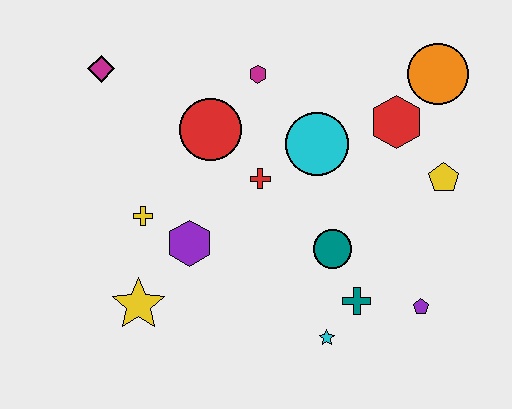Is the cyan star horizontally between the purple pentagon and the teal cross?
No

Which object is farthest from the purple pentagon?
The magenta diamond is farthest from the purple pentagon.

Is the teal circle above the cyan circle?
No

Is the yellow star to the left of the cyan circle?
Yes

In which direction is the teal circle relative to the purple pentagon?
The teal circle is to the left of the purple pentagon.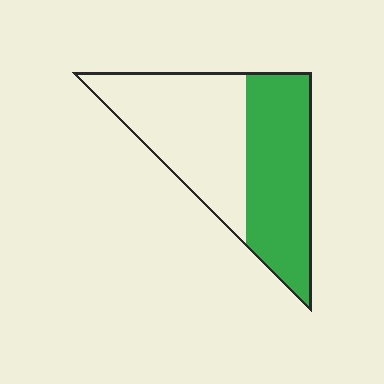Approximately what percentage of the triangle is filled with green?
Approximately 45%.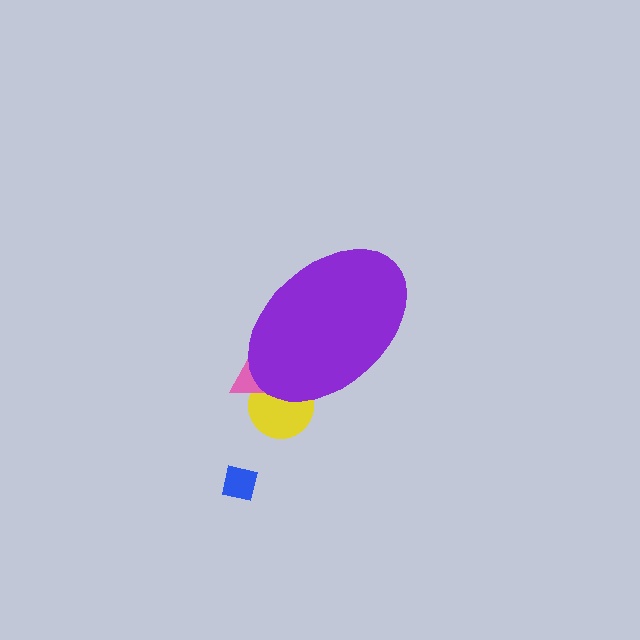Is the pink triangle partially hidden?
Yes, the pink triangle is partially hidden behind the purple ellipse.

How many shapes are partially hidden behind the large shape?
2 shapes are partially hidden.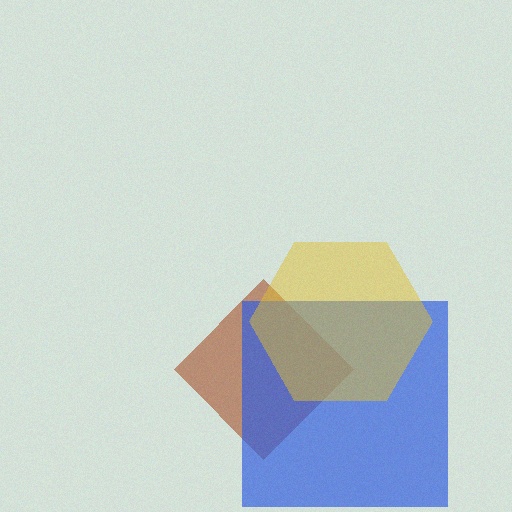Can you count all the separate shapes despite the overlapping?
Yes, there are 3 separate shapes.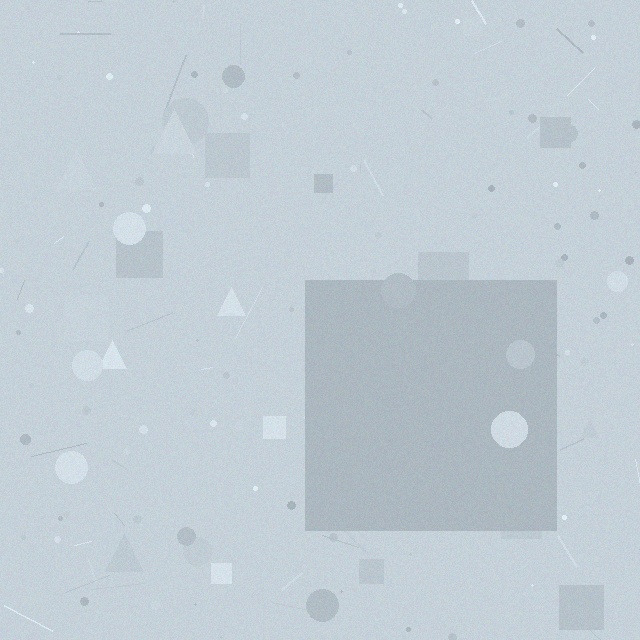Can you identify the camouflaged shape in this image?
The camouflaged shape is a square.